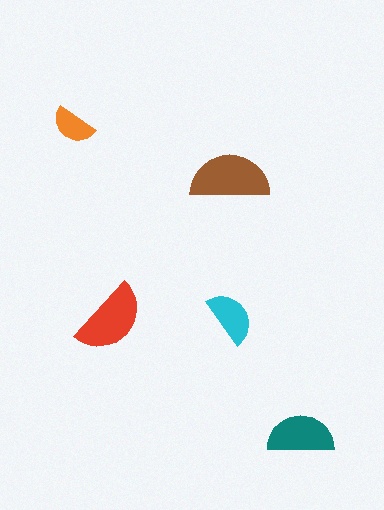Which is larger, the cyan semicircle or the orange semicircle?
The cyan one.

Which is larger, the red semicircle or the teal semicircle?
The red one.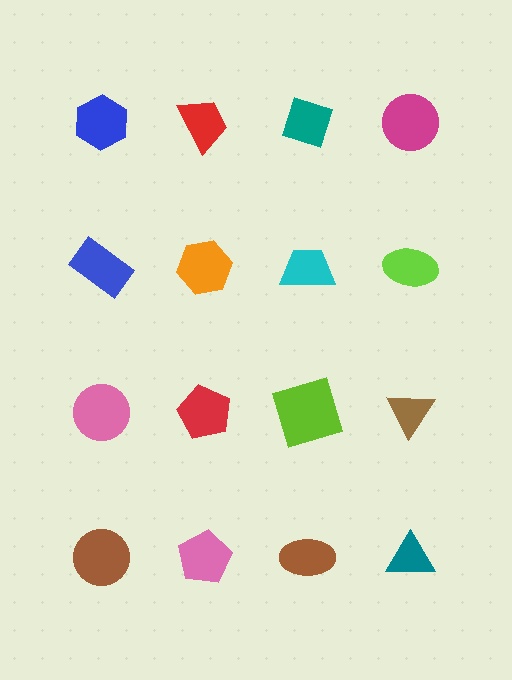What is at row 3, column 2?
A red pentagon.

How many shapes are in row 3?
4 shapes.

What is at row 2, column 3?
A cyan trapezoid.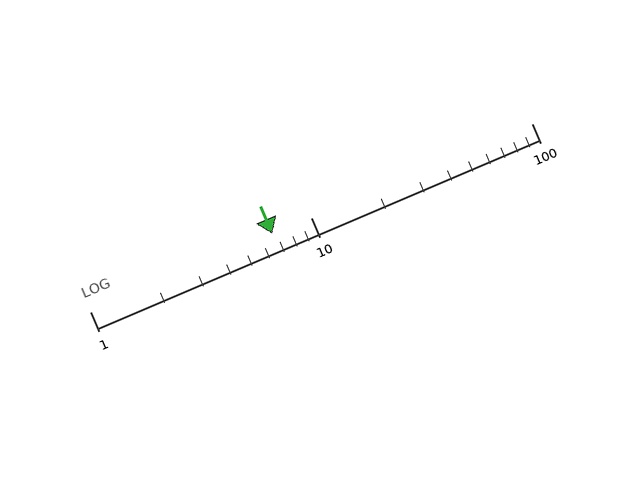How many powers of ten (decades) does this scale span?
The scale spans 2 decades, from 1 to 100.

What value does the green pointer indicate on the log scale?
The pointer indicates approximately 6.7.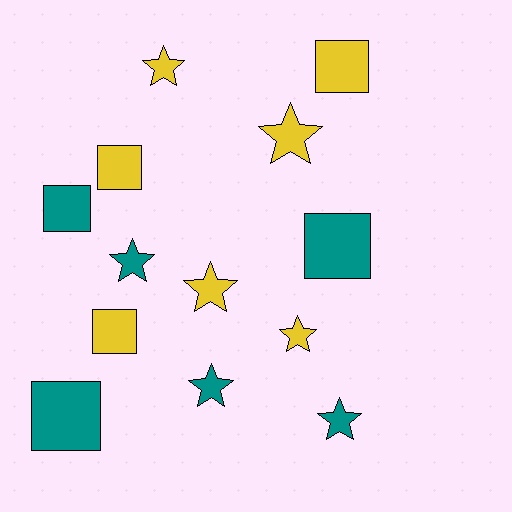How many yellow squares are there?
There are 3 yellow squares.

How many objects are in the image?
There are 13 objects.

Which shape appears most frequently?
Star, with 7 objects.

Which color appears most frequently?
Yellow, with 7 objects.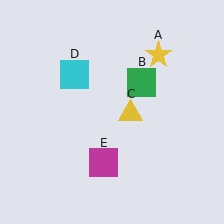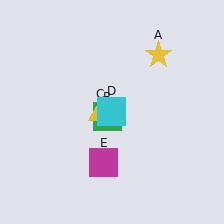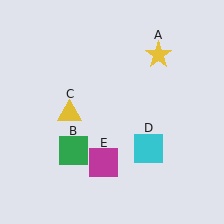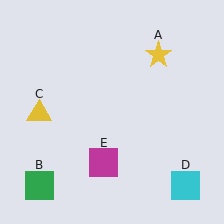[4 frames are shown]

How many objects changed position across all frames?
3 objects changed position: green square (object B), yellow triangle (object C), cyan square (object D).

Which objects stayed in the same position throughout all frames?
Yellow star (object A) and magenta square (object E) remained stationary.